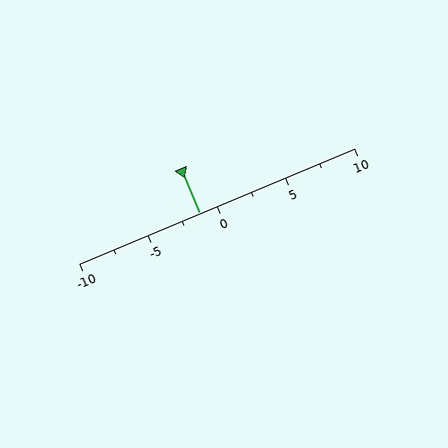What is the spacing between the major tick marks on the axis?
The major ticks are spaced 5 apart.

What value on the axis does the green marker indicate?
The marker indicates approximately -1.2.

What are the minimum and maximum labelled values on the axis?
The axis runs from -10 to 10.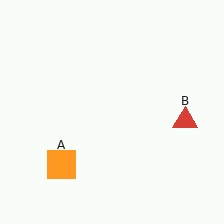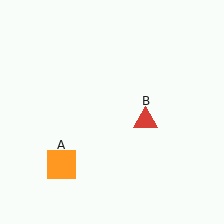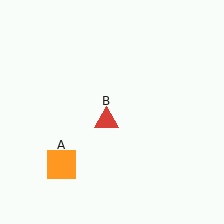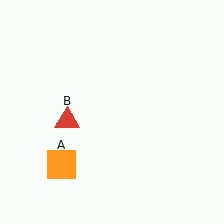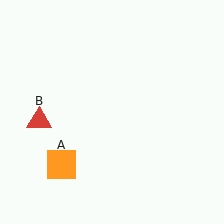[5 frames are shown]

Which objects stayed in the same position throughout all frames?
Orange square (object A) remained stationary.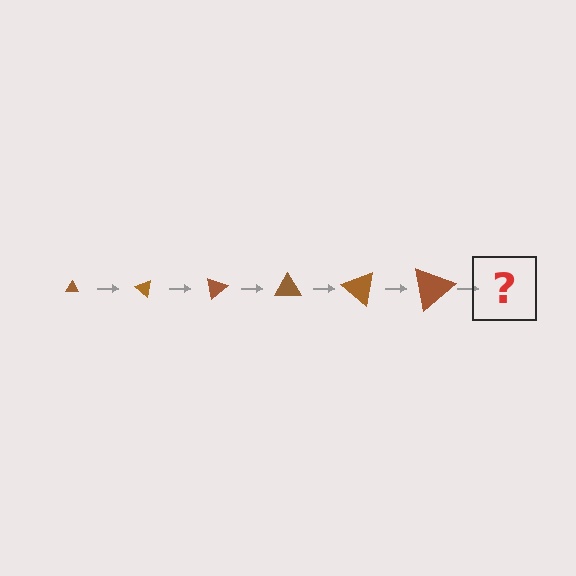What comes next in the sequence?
The next element should be a triangle, larger than the previous one and rotated 240 degrees from the start.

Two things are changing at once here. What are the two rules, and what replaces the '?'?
The two rules are that the triangle grows larger each step and it rotates 40 degrees each step. The '?' should be a triangle, larger than the previous one and rotated 240 degrees from the start.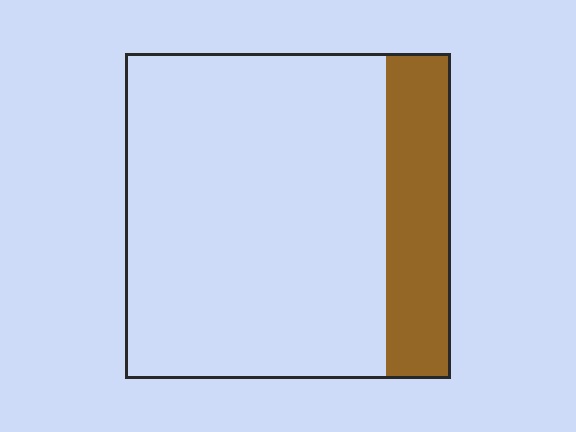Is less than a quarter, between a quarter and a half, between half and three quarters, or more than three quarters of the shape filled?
Less than a quarter.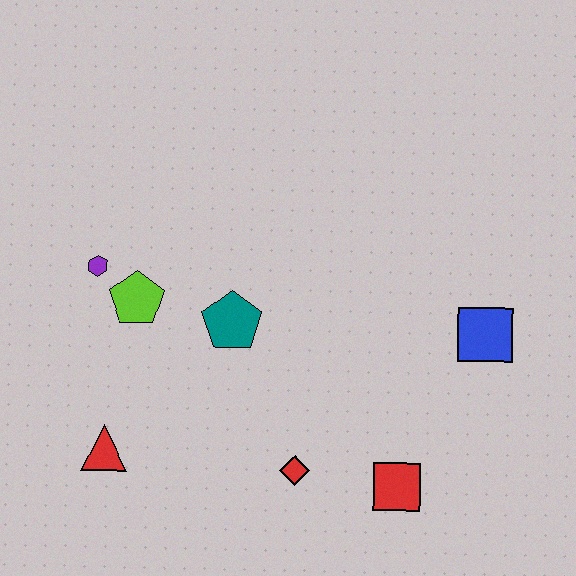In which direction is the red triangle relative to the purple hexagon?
The red triangle is below the purple hexagon.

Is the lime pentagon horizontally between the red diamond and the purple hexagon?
Yes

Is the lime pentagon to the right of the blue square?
No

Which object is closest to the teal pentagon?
The lime pentagon is closest to the teal pentagon.